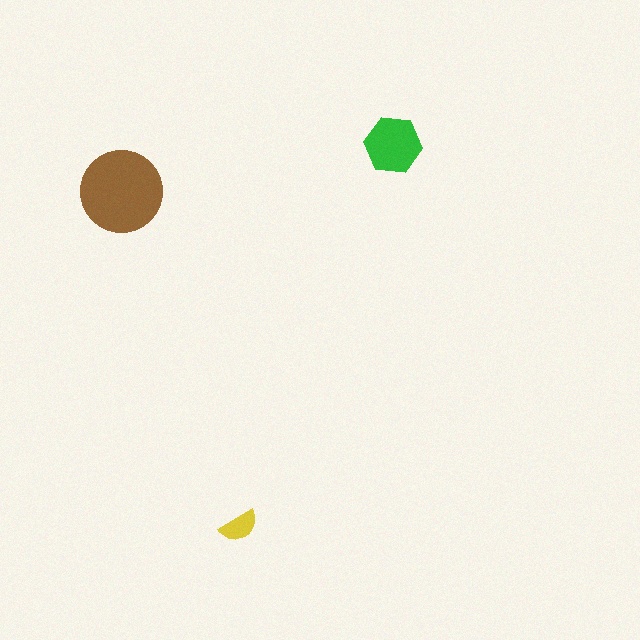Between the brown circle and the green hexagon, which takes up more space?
The brown circle.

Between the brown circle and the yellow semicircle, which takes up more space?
The brown circle.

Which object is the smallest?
The yellow semicircle.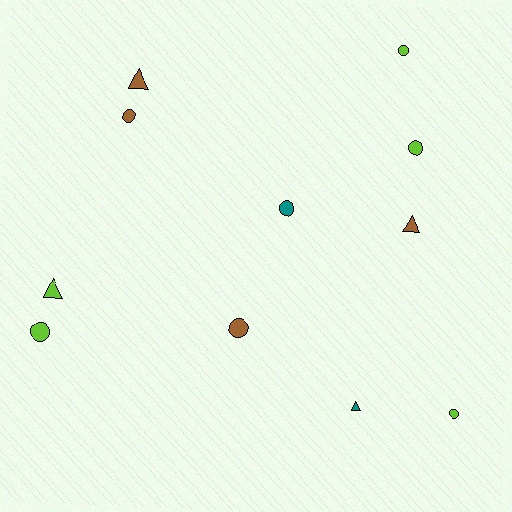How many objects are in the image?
There are 11 objects.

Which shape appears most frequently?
Circle, with 7 objects.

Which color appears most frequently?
Lime, with 5 objects.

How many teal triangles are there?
There is 1 teal triangle.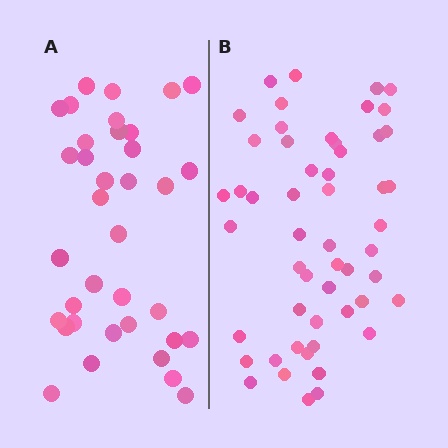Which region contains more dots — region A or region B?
Region B (the right region) has more dots.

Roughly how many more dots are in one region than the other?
Region B has approximately 15 more dots than region A.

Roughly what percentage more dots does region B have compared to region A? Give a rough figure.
About 45% more.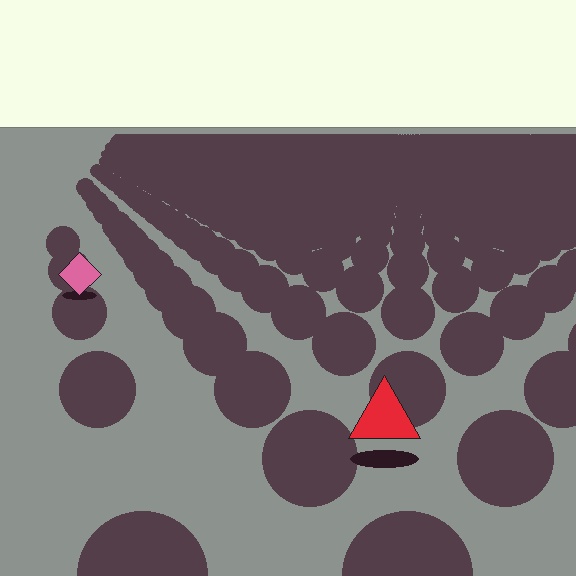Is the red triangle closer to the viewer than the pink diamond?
Yes. The red triangle is closer — you can tell from the texture gradient: the ground texture is coarser near it.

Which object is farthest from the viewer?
The pink diamond is farthest from the viewer. It appears smaller and the ground texture around it is denser.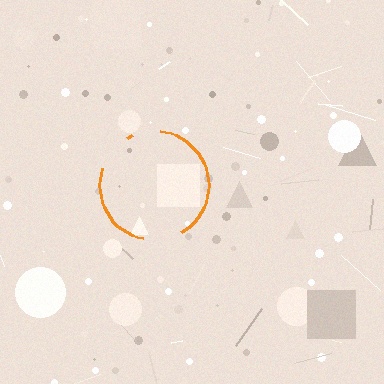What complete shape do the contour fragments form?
The contour fragments form a circle.